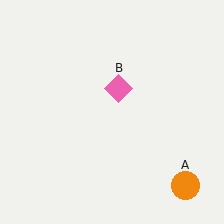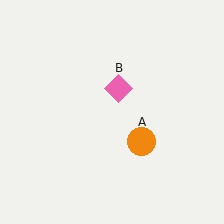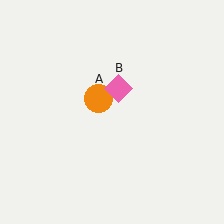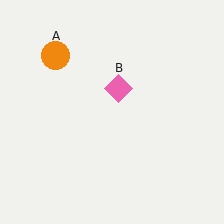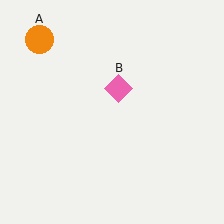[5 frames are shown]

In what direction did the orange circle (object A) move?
The orange circle (object A) moved up and to the left.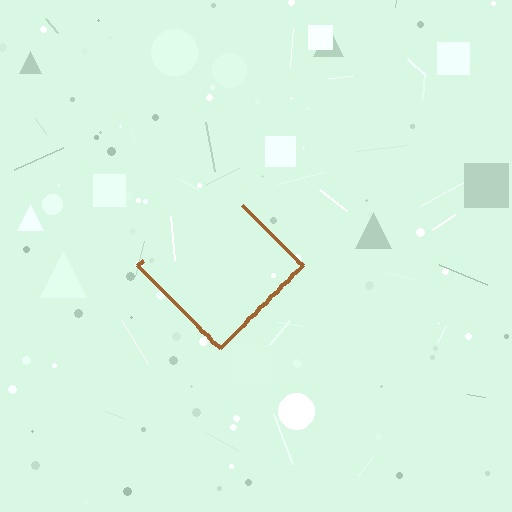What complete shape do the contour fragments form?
The contour fragments form a diamond.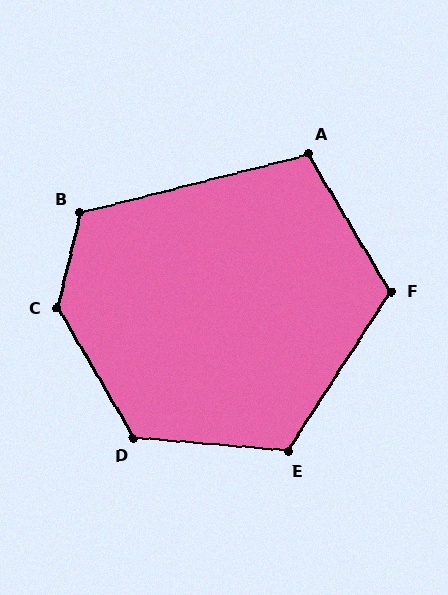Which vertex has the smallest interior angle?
A, at approximately 106 degrees.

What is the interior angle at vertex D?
Approximately 125 degrees (obtuse).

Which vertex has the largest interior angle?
C, at approximately 136 degrees.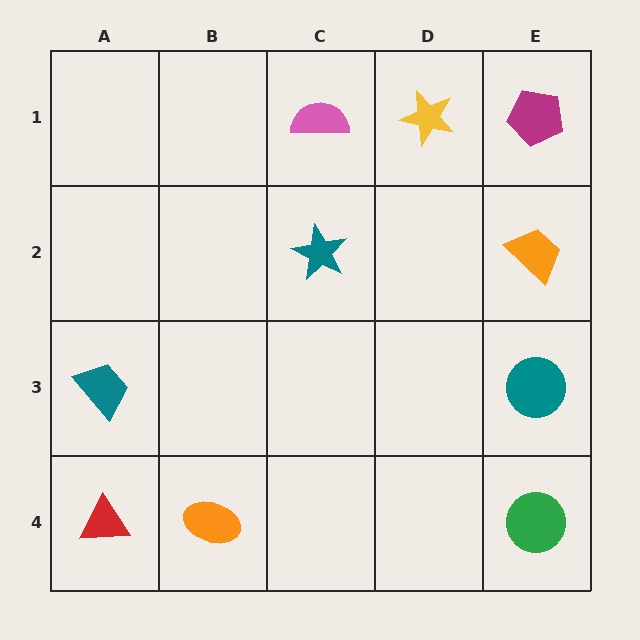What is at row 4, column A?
A red triangle.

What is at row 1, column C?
A pink semicircle.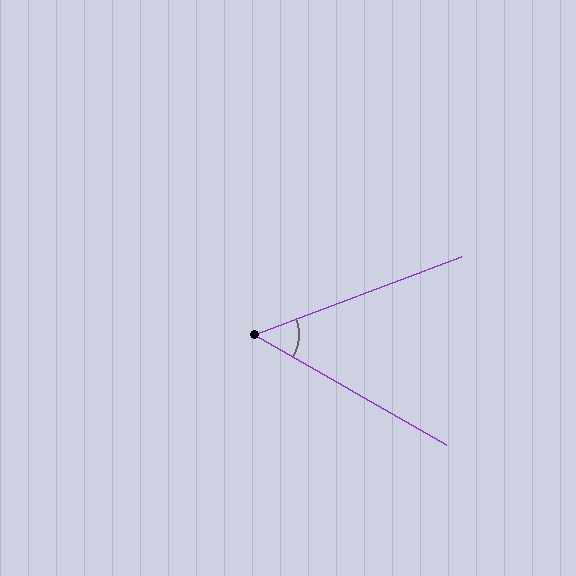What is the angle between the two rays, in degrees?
Approximately 50 degrees.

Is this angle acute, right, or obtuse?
It is acute.